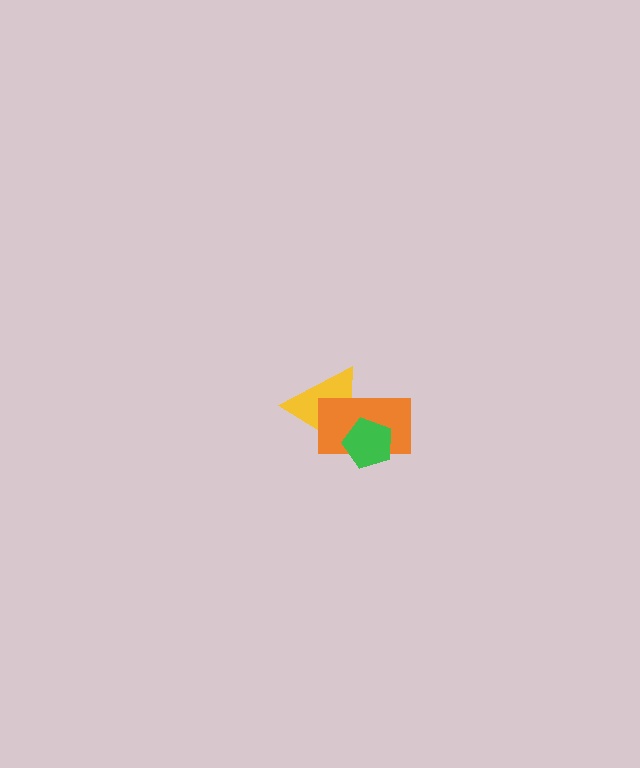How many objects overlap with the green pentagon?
2 objects overlap with the green pentagon.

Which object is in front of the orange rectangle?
The green pentagon is in front of the orange rectangle.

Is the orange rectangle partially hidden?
Yes, it is partially covered by another shape.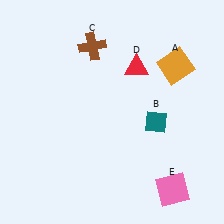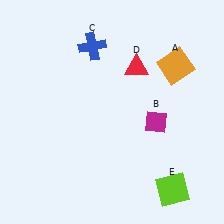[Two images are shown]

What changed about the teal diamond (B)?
In Image 1, B is teal. In Image 2, it changed to magenta.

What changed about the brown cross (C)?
In Image 1, C is brown. In Image 2, it changed to blue.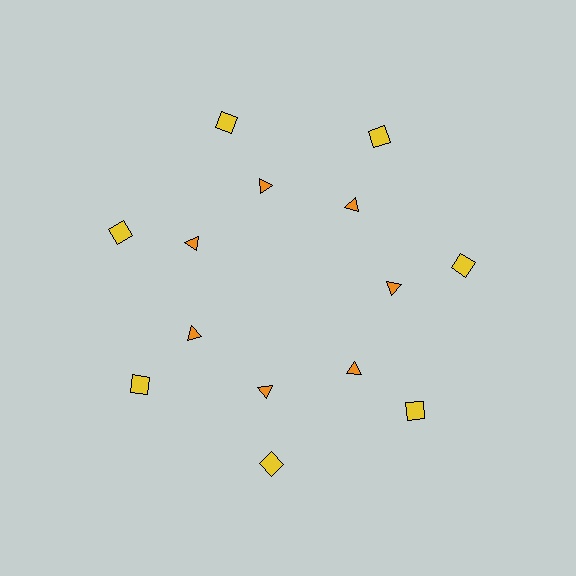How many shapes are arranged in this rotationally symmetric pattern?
There are 14 shapes, arranged in 7 groups of 2.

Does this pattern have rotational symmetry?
Yes, this pattern has 7-fold rotational symmetry. It looks the same after rotating 51 degrees around the center.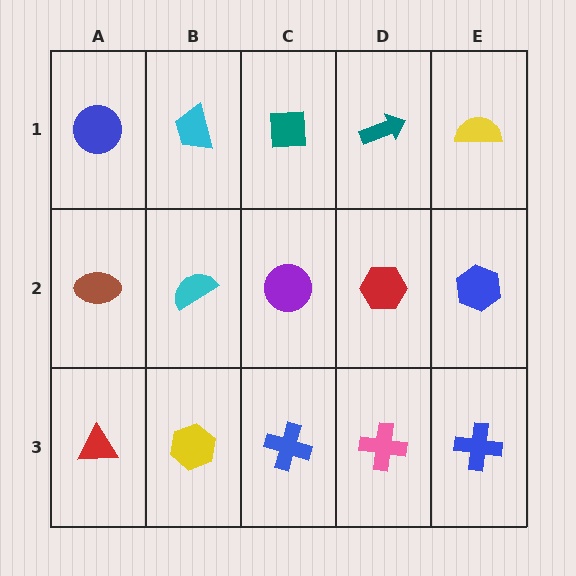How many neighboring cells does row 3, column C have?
3.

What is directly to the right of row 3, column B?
A blue cross.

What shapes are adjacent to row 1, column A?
A brown ellipse (row 2, column A), a cyan trapezoid (row 1, column B).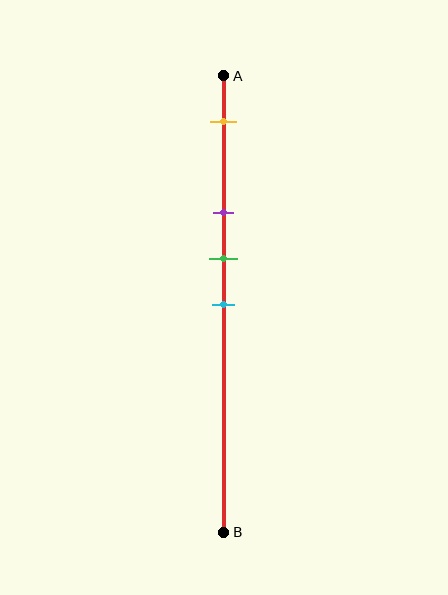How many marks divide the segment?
There are 4 marks dividing the segment.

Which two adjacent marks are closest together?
The green and cyan marks are the closest adjacent pair.